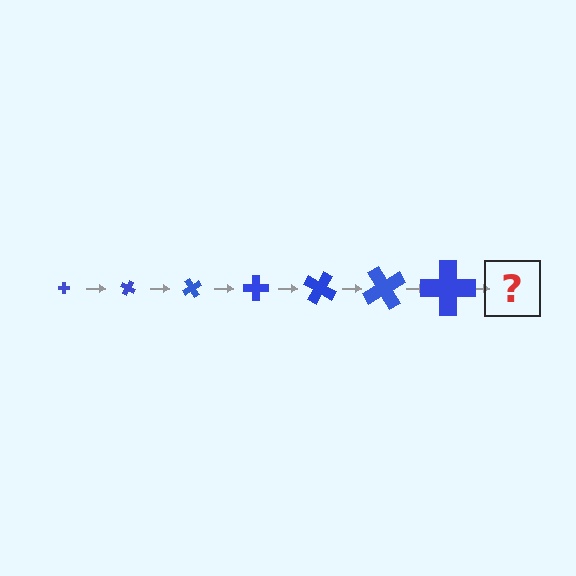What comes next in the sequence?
The next element should be a cross, larger than the previous one and rotated 210 degrees from the start.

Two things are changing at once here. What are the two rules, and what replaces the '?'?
The two rules are that the cross grows larger each step and it rotates 30 degrees each step. The '?' should be a cross, larger than the previous one and rotated 210 degrees from the start.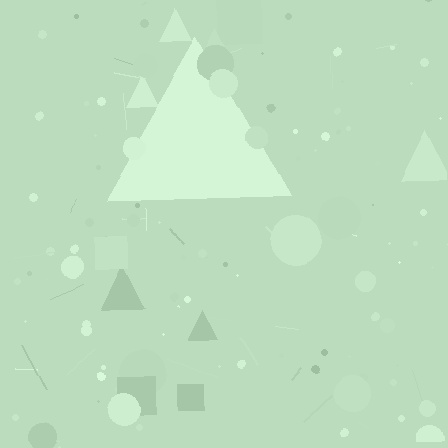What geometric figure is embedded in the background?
A triangle is embedded in the background.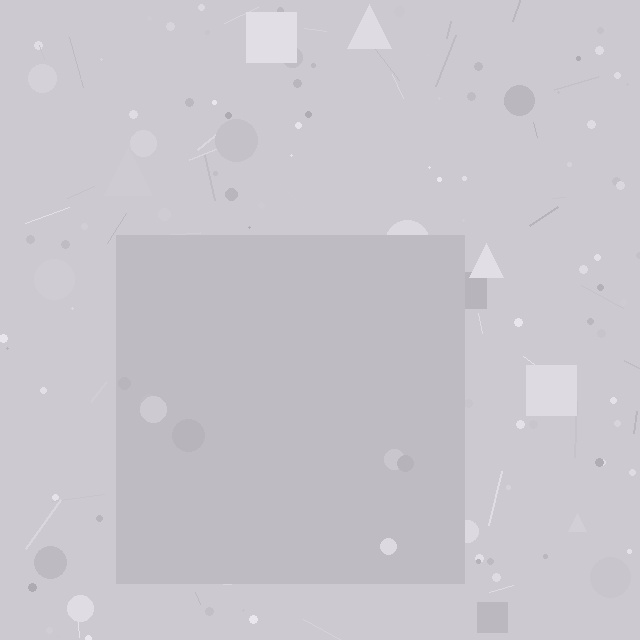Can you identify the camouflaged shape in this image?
The camouflaged shape is a square.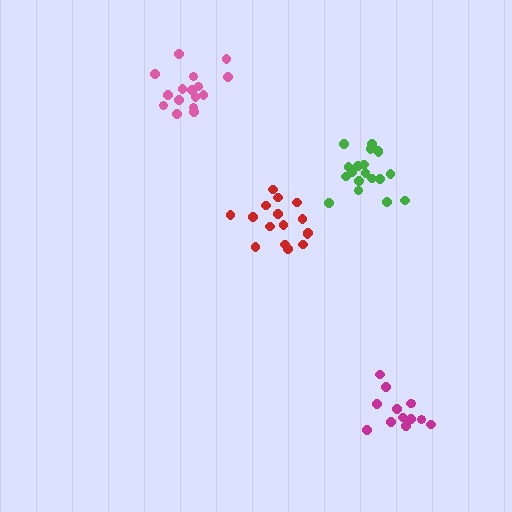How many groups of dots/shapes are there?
There are 4 groups.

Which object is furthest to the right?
The magenta cluster is rightmost.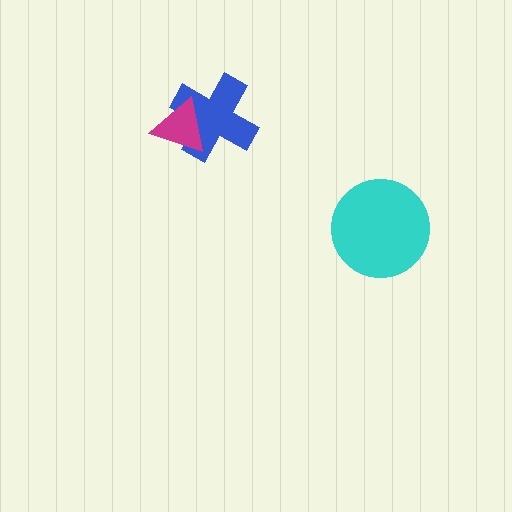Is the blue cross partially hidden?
Yes, it is partially covered by another shape.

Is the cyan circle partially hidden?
No, no other shape covers it.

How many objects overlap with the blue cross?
1 object overlaps with the blue cross.